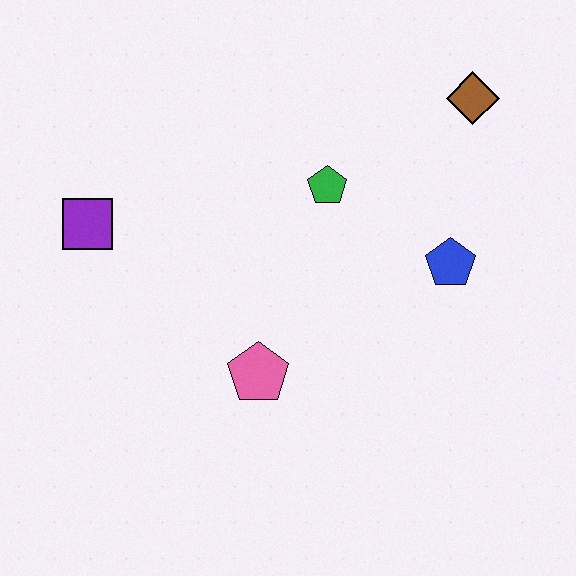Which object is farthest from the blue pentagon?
The purple square is farthest from the blue pentagon.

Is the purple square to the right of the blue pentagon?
No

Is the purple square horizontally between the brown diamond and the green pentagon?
No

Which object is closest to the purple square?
The pink pentagon is closest to the purple square.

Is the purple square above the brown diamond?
No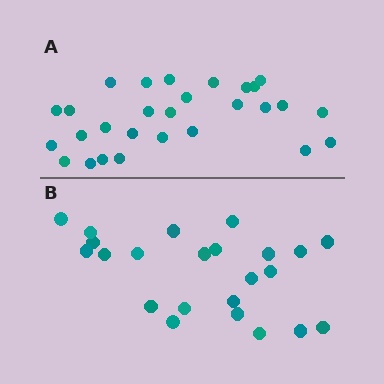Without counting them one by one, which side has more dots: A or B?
Region A (the top region) has more dots.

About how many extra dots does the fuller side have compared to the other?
Region A has about 5 more dots than region B.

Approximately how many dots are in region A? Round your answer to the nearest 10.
About 30 dots. (The exact count is 28, which rounds to 30.)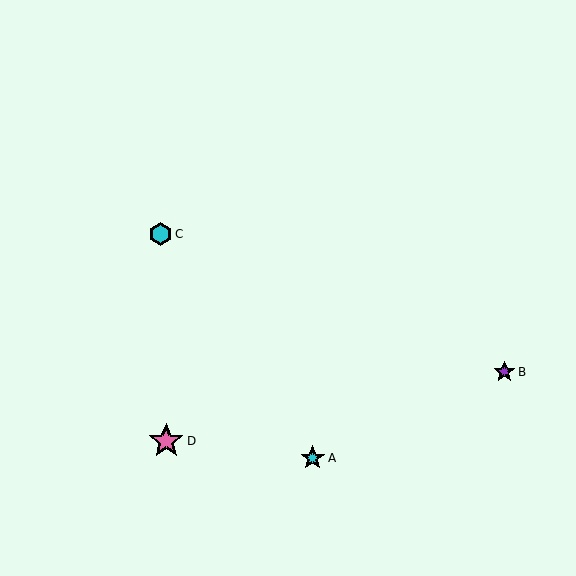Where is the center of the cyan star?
The center of the cyan star is at (313, 458).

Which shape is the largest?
The pink star (labeled D) is the largest.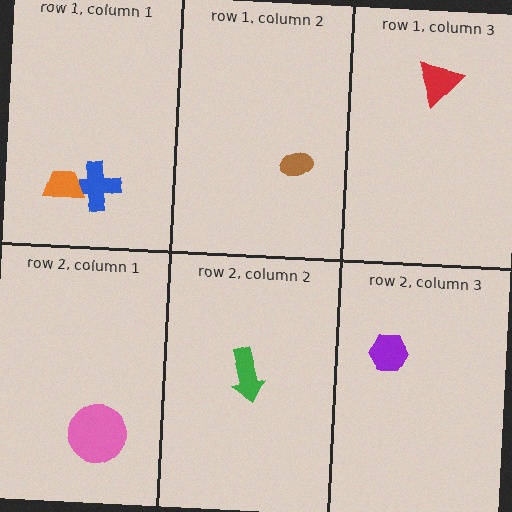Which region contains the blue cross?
The row 1, column 1 region.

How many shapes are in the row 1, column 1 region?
2.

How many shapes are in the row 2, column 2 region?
1.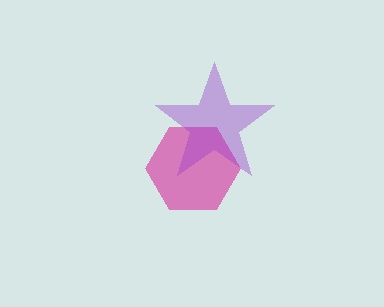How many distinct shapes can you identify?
There are 2 distinct shapes: a magenta hexagon, a purple star.